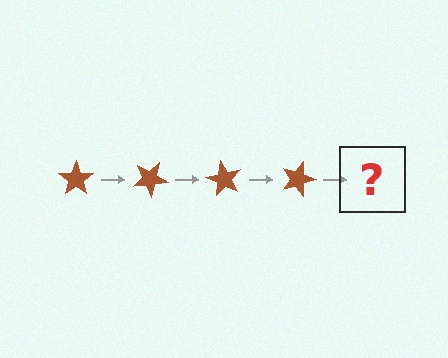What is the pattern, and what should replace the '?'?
The pattern is that the star rotates 30 degrees each step. The '?' should be a brown star rotated 120 degrees.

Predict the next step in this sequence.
The next step is a brown star rotated 120 degrees.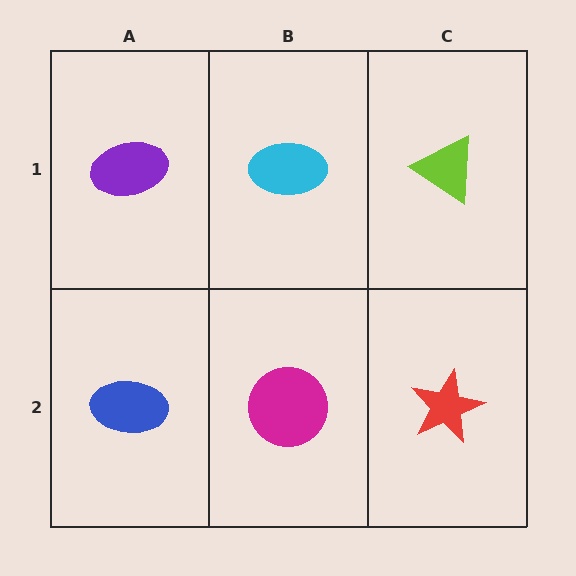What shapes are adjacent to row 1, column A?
A blue ellipse (row 2, column A), a cyan ellipse (row 1, column B).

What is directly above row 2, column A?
A purple ellipse.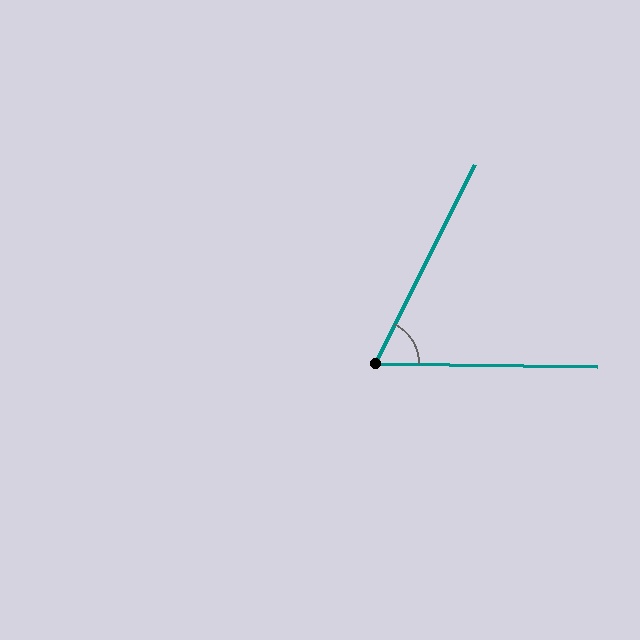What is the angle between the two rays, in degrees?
Approximately 64 degrees.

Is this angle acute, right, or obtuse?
It is acute.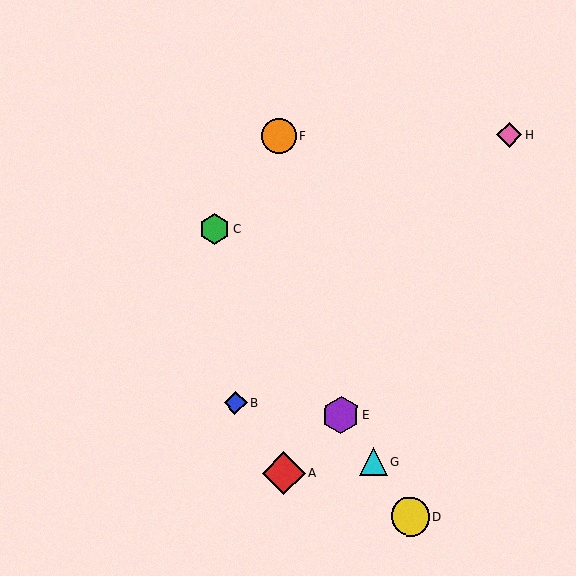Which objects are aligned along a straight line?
Objects C, D, E, G are aligned along a straight line.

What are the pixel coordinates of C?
Object C is at (215, 229).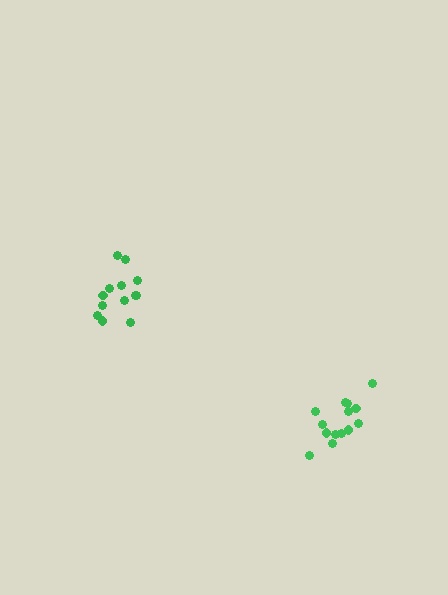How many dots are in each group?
Group 1: 13 dots, Group 2: 14 dots (27 total).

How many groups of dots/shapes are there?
There are 2 groups.